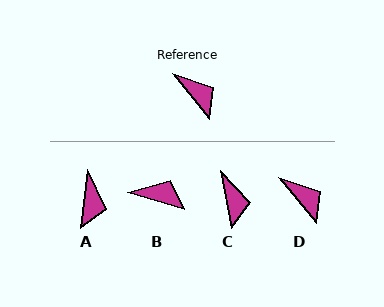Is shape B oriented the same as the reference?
No, it is off by about 34 degrees.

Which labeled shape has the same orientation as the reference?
D.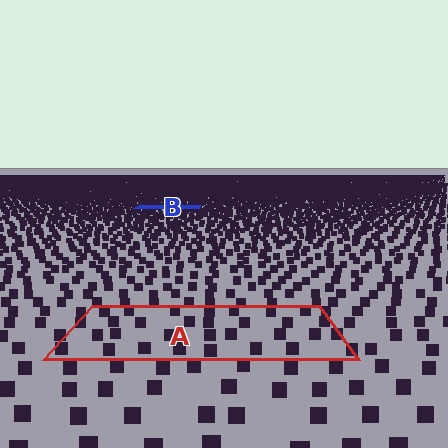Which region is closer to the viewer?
Region A is closer. The texture elements there are larger and more spread out.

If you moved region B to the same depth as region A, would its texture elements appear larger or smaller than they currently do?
They would appear larger. At a closer depth, the same texture elements are projected at a bigger on-screen size.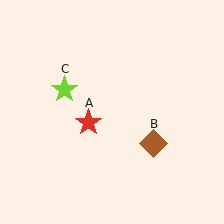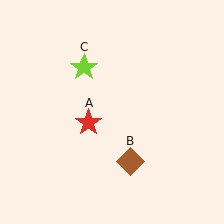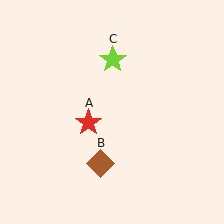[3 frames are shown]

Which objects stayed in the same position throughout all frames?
Red star (object A) remained stationary.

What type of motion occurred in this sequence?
The brown diamond (object B), lime star (object C) rotated clockwise around the center of the scene.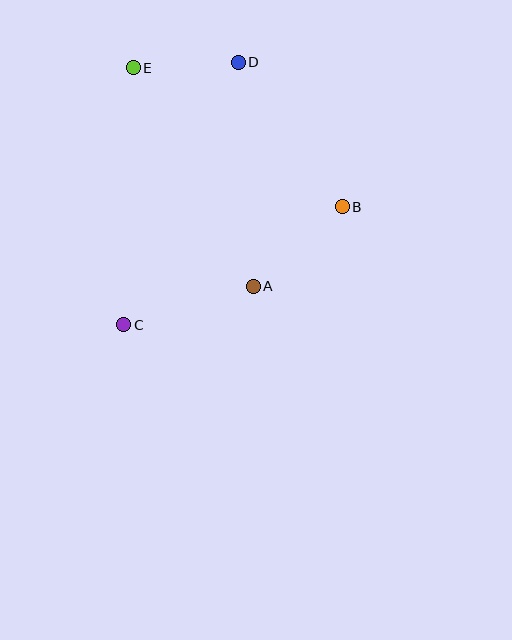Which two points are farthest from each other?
Points C and D are farthest from each other.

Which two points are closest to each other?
Points D and E are closest to each other.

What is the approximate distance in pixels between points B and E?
The distance between B and E is approximately 251 pixels.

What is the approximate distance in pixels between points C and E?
The distance between C and E is approximately 257 pixels.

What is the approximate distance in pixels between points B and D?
The distance between B and D is approximately 178 pixels.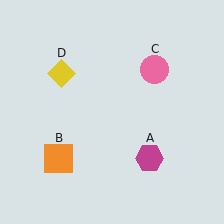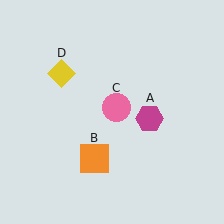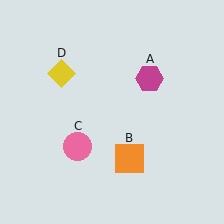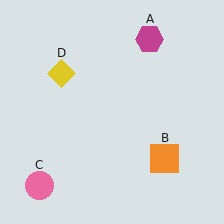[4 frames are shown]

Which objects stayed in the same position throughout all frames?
Yellow diamond (object D) remained stationary.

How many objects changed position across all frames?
3 objects changed position: magenta hexagon (object A), orange square (object B), pink circle (object C).